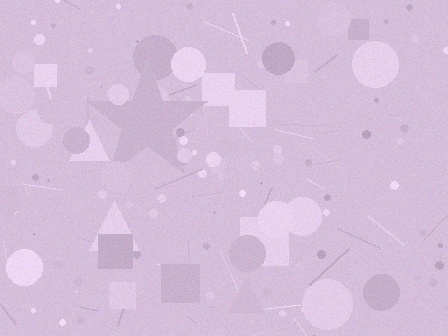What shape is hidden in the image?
A star is hidden in the image.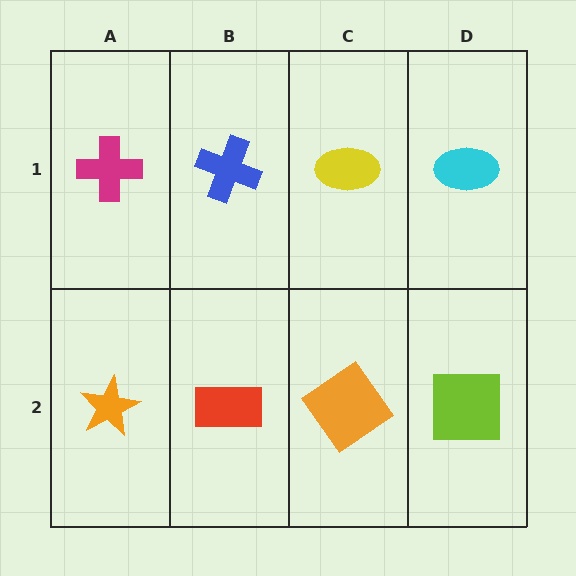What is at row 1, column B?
A blue cross.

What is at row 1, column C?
A yellow ellipse.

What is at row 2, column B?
A red rectangle.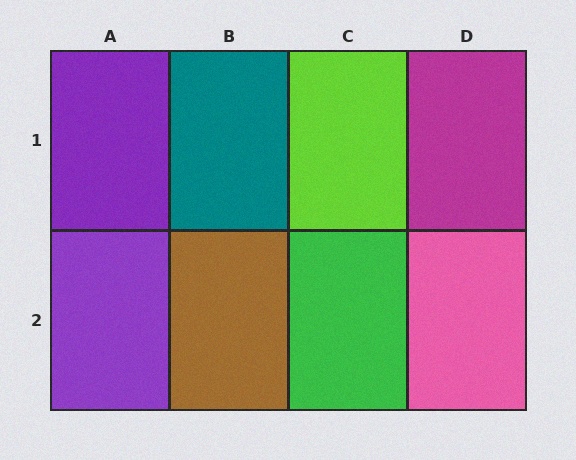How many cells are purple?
2 cells are purple.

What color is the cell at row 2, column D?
Pink.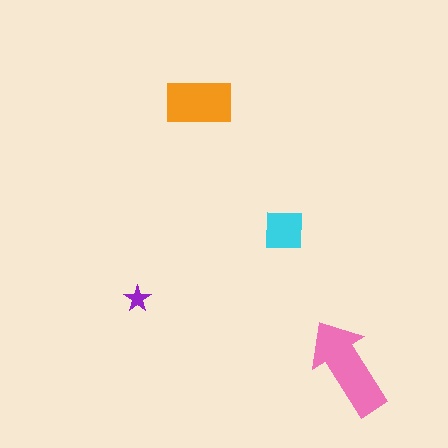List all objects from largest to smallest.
The pink arrow, the orange rectangle, the cyan square, the purple star.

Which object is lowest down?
The pink arrow is bottommost.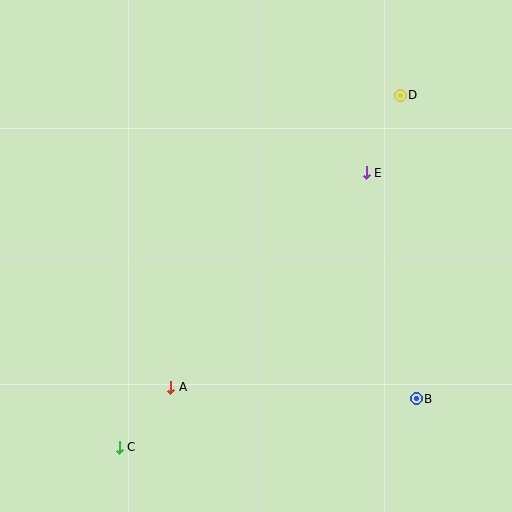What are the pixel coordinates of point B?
Point B is at (416, 399).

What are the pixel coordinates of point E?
Point E is at (366, 173).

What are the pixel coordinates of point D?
Point D is at (400, 95).